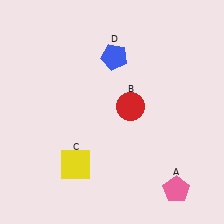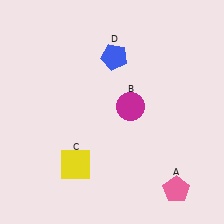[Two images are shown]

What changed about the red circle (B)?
In Image 1, B is red. In Image 2, it changed to magenta.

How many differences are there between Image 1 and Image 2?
There is 1 difference between the two images.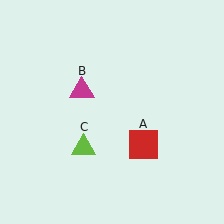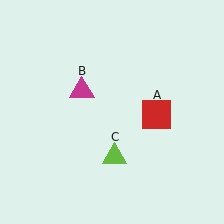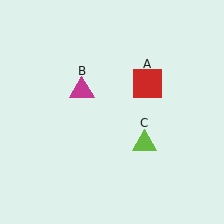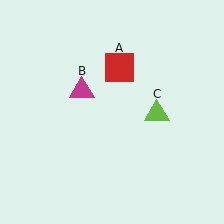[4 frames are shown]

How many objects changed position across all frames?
2 objects changed position: red square (object A), lime triangle (object C).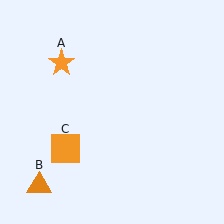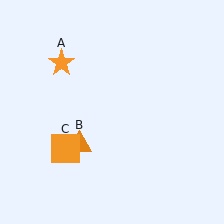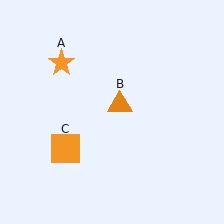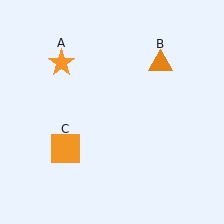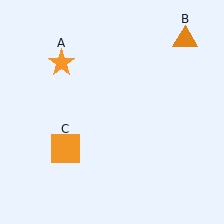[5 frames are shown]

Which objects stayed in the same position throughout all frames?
Orange star (object A) and orange square (object C) remained stationary.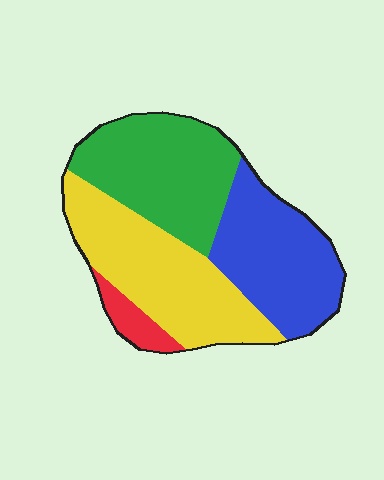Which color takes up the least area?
Red, at roughly 5%.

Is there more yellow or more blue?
Yellow.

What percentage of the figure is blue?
Blue covers 29% of the figure.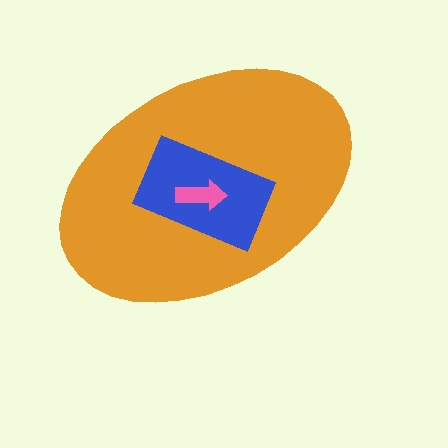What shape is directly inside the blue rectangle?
The pink arrow.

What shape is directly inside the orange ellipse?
The blue rectangle.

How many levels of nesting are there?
3.